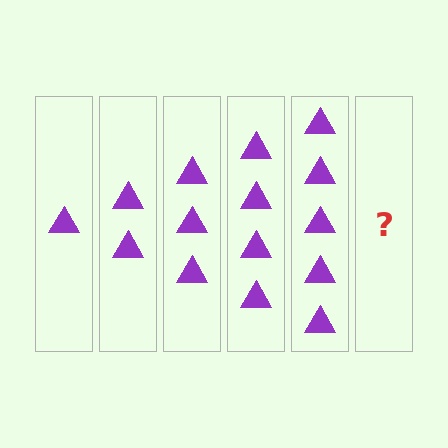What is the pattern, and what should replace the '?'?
The pattern is that each step adds one more triangle. The '?' should be 6 triangles.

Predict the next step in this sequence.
The next step is 6 triangles.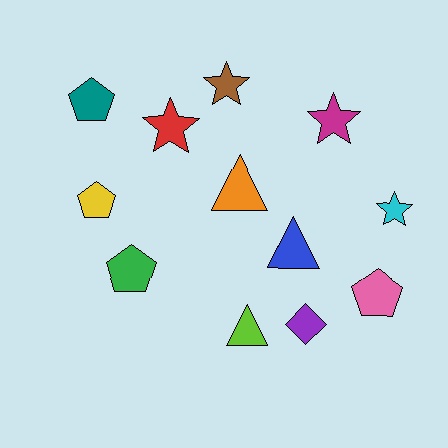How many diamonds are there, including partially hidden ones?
There is 1 diamond.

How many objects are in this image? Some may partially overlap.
There are 12 objects.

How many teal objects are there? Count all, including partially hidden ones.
There is 1 teal object.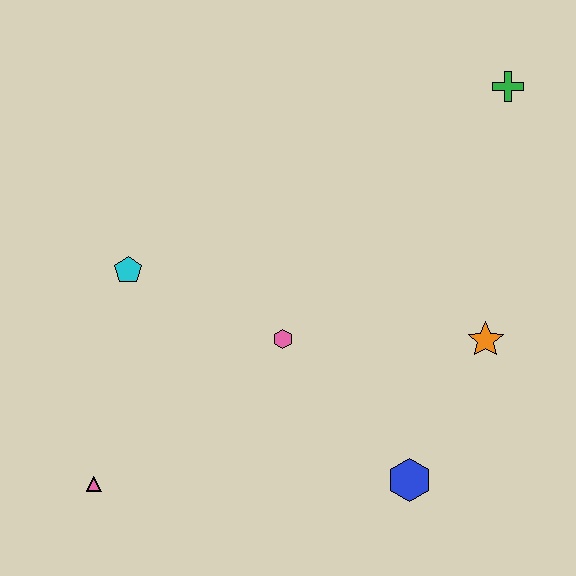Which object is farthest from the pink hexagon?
The green cross is farthest from the pink hexagon.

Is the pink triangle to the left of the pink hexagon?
Yes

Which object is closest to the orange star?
The blue hexagon is closest to the orange star.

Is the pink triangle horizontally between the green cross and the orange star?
No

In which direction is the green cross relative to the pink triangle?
The green cross is to the right of the pink triangle.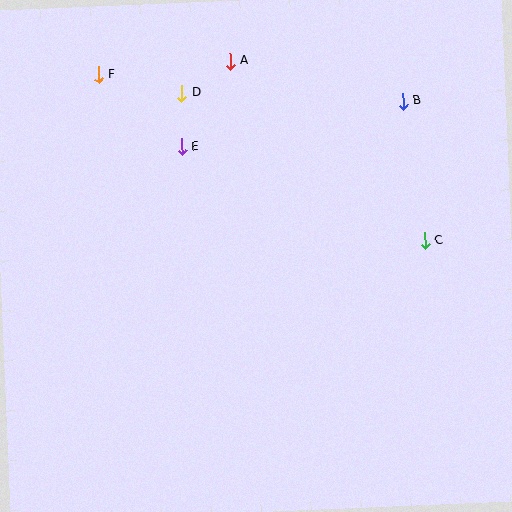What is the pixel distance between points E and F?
The distance between E and F is 110 pixels.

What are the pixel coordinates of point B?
Point B is at (403, 101).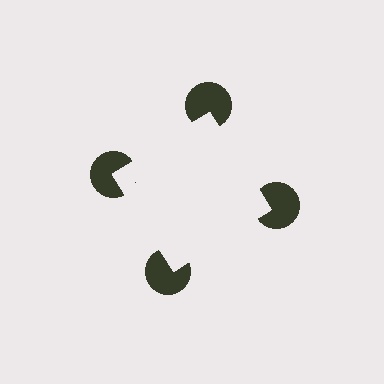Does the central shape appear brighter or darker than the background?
It typically appears slightly brighter than the background, even though no actual brightness change is drawn.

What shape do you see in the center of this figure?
An illusory square — its edges are inferred from the aligned wedge cuts in the pac-man discs, not physically drawn.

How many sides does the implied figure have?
4 sides.